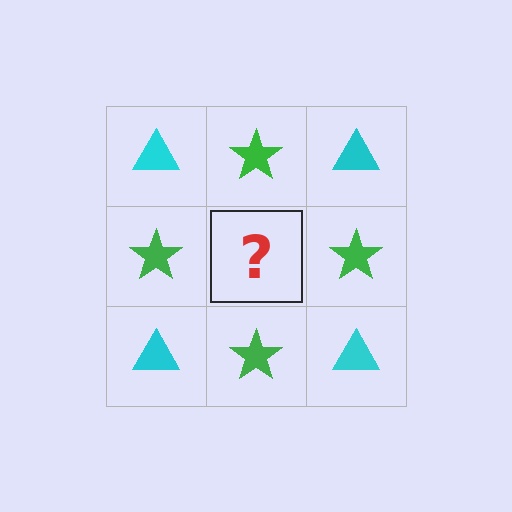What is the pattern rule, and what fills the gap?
The rule is that it alternates cyan triangle and green star in a checkerboard pattern. The gap should be filled with a cyan triangle.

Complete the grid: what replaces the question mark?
The question mark should be replaced with a cyan triangle.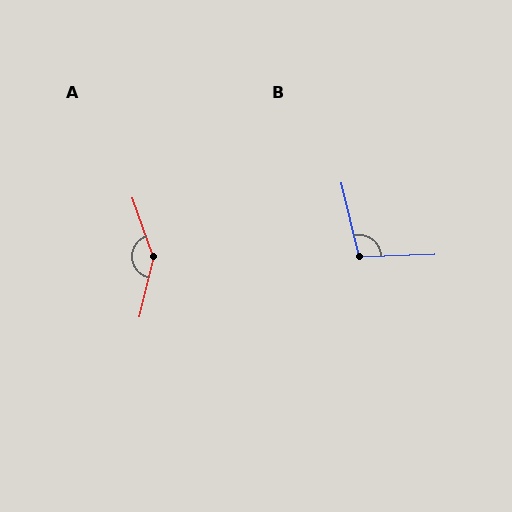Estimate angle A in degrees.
Approximately 148 degrees.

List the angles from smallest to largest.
B (102°), A (148°).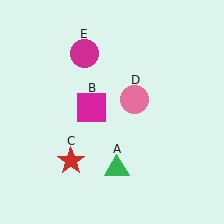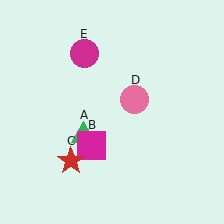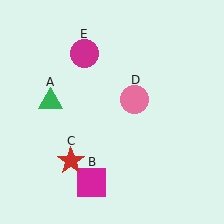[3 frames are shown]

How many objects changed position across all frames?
2 objects changed position: green triangle (object A), magenta square (object B).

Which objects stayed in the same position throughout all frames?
Red star (object C) and pink circle (object D) and magenta circle (object E) remained stationary.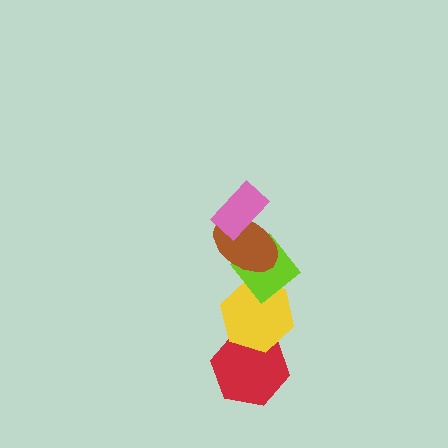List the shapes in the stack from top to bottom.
From top to bottom: the pink rectangle, the brown ellipse, the lime diamond, the yellow hexagon, the red hexagon.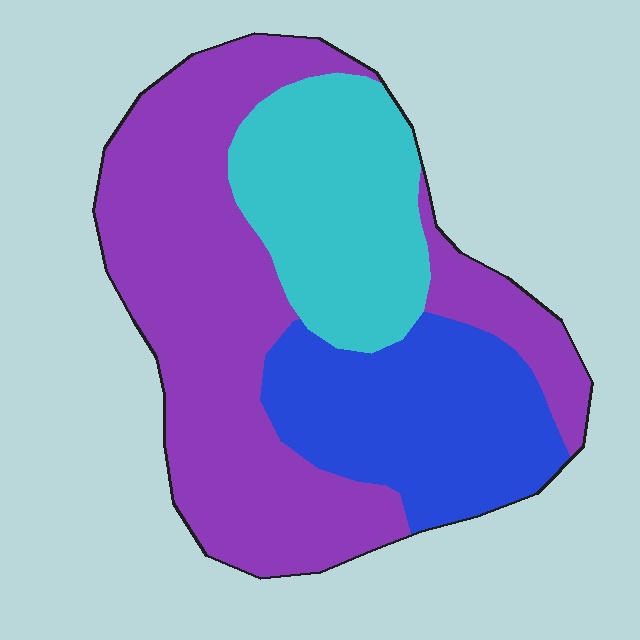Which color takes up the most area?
Purple, at roughly 50%.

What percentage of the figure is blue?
Blue covers roughly 25% of the figure.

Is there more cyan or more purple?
Purple.